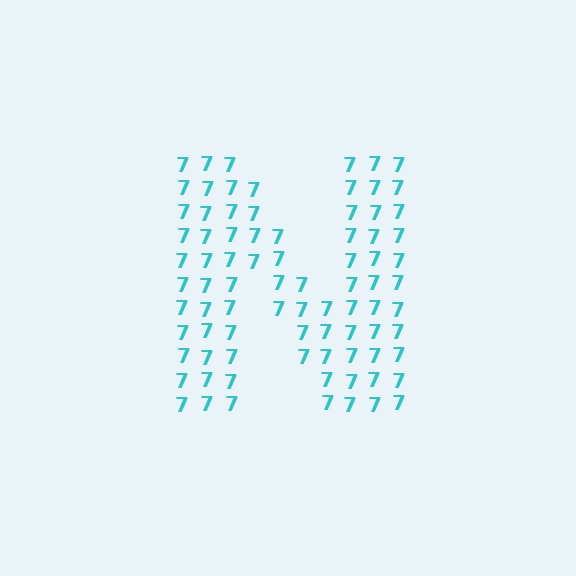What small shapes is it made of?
It is made of small digit 7's.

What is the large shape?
The large shape is the letter N.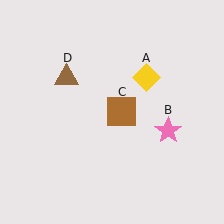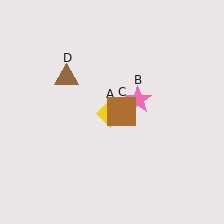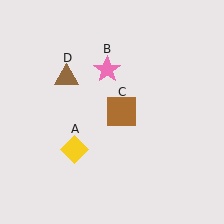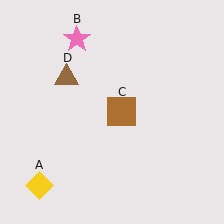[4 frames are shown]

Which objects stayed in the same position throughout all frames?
Brown square (object C) and brown triangle (object D) remained stationary.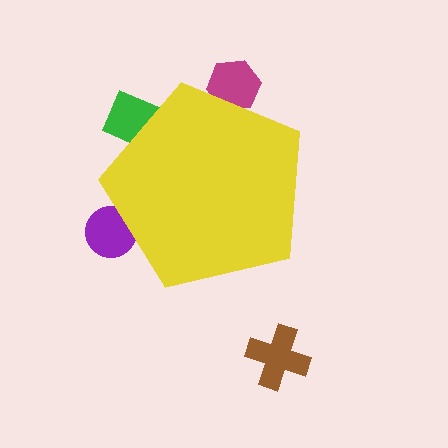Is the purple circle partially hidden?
Yes, the purple circle is partially hidden behind the yellow pentagon.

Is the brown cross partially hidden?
No, the brown cross is fully visible.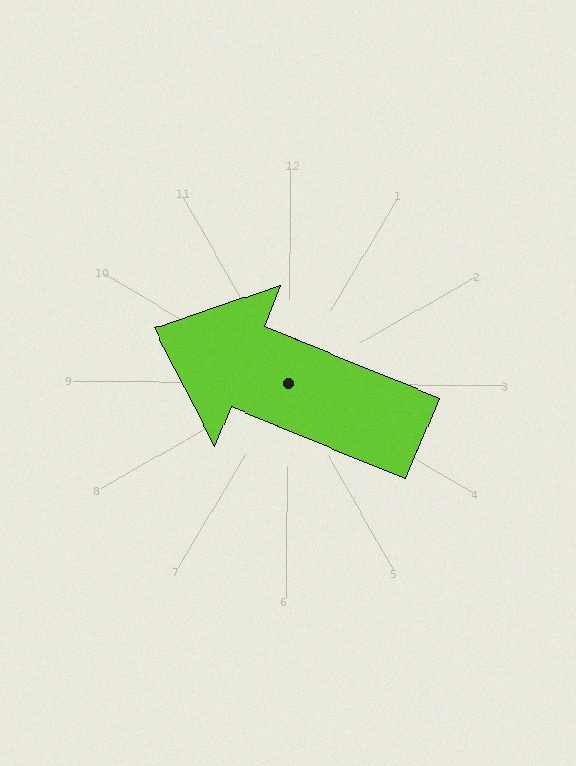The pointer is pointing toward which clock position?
Roughly 10 o'clock.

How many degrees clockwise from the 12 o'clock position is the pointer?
Approximately 292 degrees.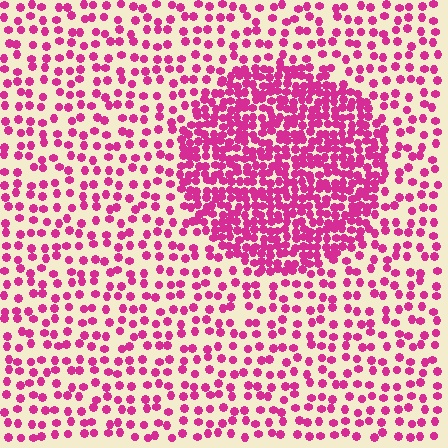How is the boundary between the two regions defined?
The boundary is defined by a change in element density (approximately 2.4x ratio). All elements are the same color, size, and shape.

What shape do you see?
I see a circle.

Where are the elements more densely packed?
The elements are more densely packed inside the circle boundary.